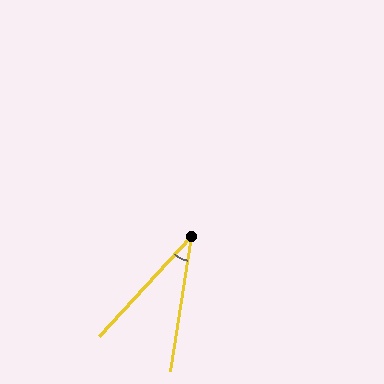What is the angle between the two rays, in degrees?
Approximately 34 degrees.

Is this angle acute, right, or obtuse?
It is acute.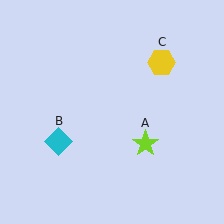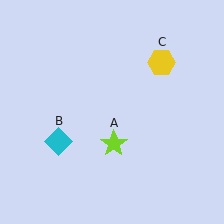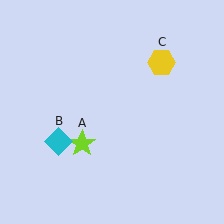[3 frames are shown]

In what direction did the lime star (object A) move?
The lime star (object A) moved left.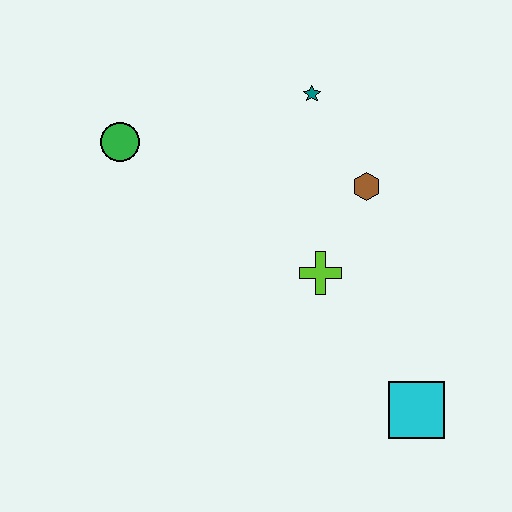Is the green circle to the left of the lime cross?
Yes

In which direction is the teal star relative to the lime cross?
The teal star is above the lime cross.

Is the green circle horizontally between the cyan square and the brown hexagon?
No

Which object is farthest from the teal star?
The cyan square is farthest from the teal star.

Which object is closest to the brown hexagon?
The lime cross is closest to the brown hexagon.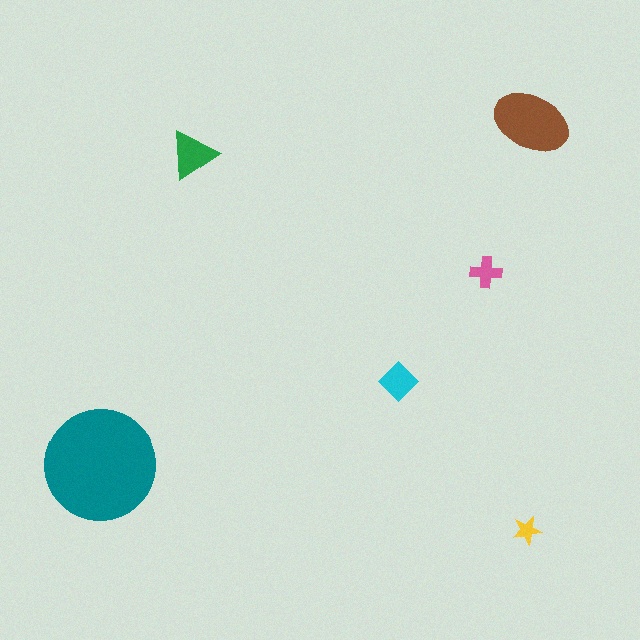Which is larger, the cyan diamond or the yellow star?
The cyan diamond.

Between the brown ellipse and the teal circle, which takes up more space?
The teal circle.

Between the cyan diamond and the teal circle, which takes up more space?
The teal circle.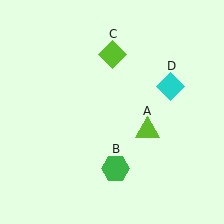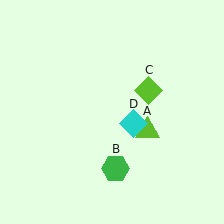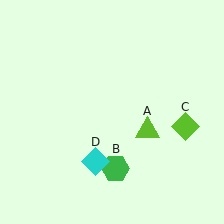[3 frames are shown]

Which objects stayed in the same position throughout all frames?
Lime triangle (object A) and green hexagon (object B) remained stationary.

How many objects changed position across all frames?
2 objects changed position: lime diamond (object C), cyan diamond (object D).